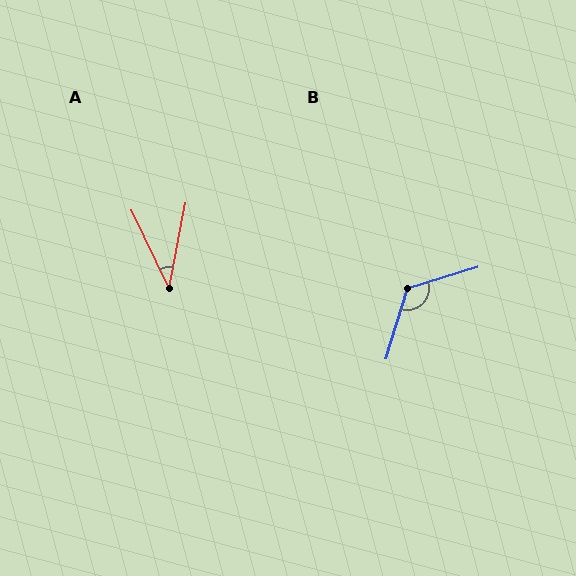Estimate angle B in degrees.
Approximately 124 degrees.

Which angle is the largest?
B, at approximately 124 degrees.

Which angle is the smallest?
A, at approximately 37 degrees.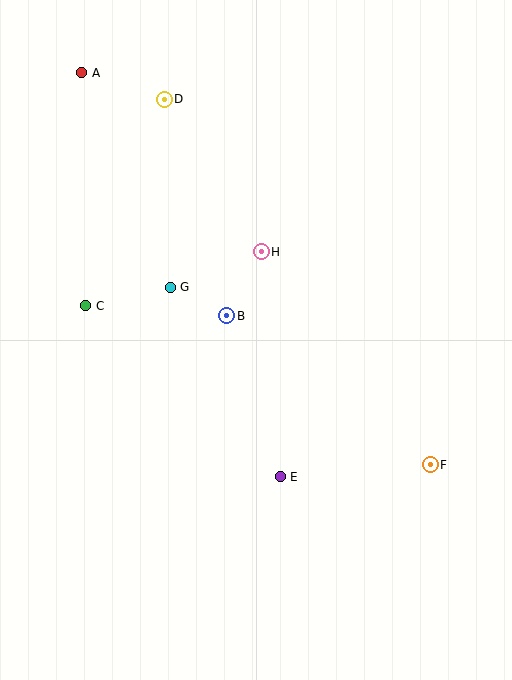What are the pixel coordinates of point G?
Point G is at (170, 287).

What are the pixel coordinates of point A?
Point A is at (82, 73).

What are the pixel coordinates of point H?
Point H is at (261, 252).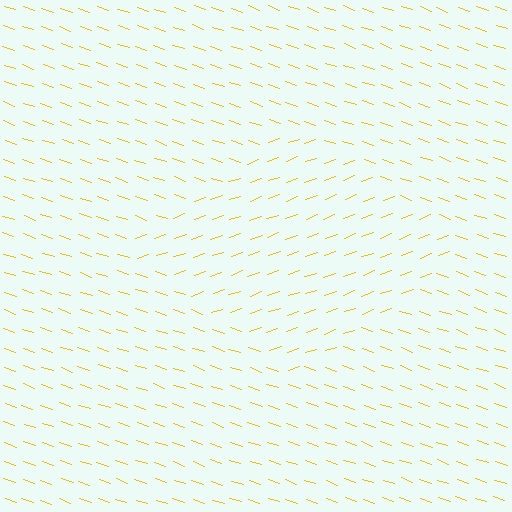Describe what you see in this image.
The image is filled with small yellow line segments. A diamond region in the image has lines oriented differently from the surrounding lines, creating a visible texture boundary.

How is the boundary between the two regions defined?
The boundary is defined purely by a change in line orientation (approximately 39 degrees difference). All lines are the same color and thickness.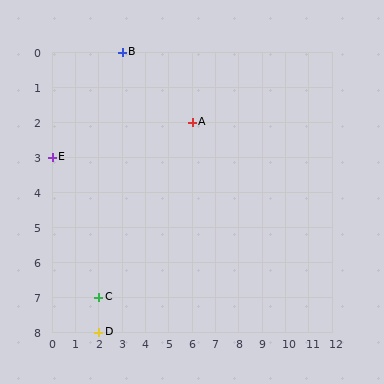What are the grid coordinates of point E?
Point E is at grid coordinates (0, 3).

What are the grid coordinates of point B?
Point B is at grid coordinates (3, 0).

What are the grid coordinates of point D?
Point D is at grid coordinates (2, 8).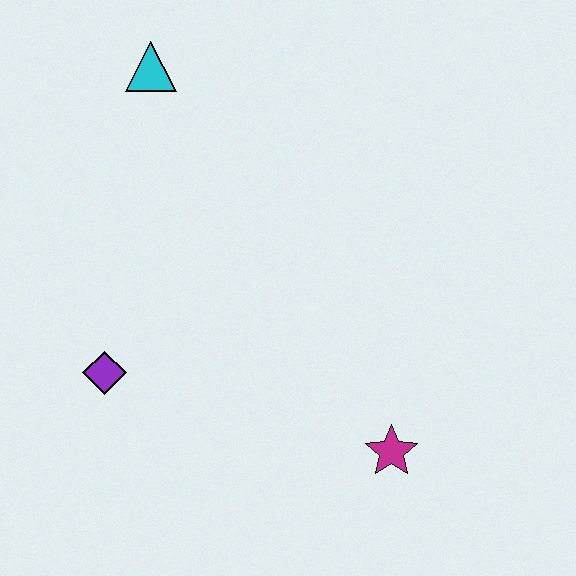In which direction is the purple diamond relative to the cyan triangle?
The purple diamond is below the cyan triangle.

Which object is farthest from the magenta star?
The cyan triangle is farthest from the magenta star.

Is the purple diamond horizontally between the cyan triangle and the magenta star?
No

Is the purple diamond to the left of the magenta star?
Yes